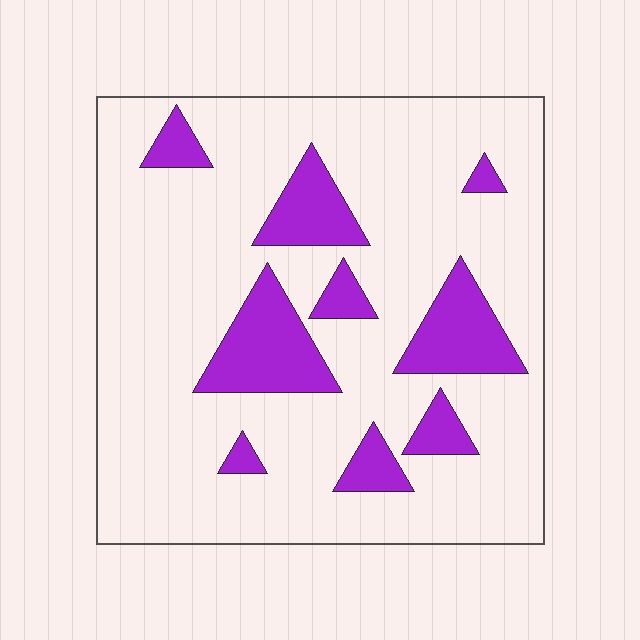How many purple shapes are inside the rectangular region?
9.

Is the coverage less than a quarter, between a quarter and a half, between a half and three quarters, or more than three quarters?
Less than a quarter.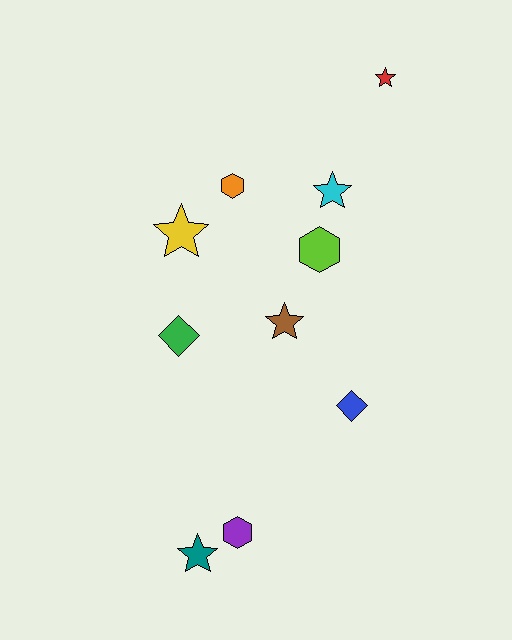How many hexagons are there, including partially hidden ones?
There are 3 hexagons.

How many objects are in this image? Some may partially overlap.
There are 10 objects.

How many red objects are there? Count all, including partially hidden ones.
There is 1 red object.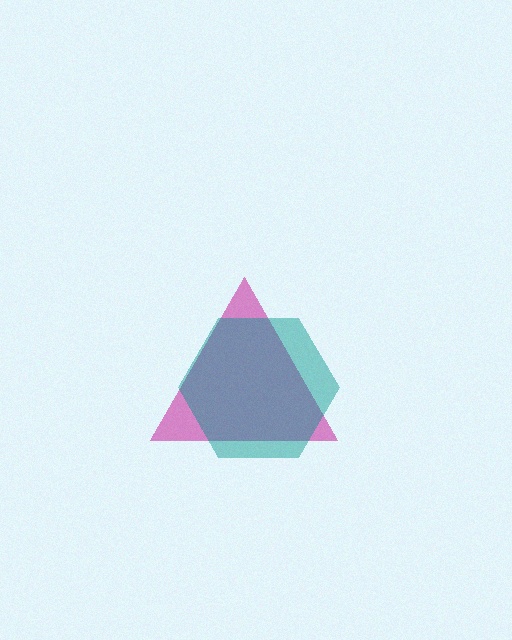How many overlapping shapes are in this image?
There are 2 overlapping shapes in the image.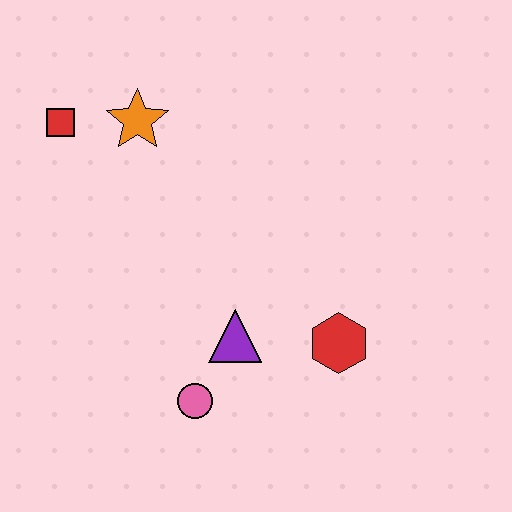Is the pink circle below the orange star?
Yes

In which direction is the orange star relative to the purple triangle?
The orange star is above the purple triangle.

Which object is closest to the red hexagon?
The purple triangle is closest to the red hexagon.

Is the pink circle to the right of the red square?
Yes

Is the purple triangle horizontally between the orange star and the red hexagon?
Yes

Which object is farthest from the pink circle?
The red square is farthest from the pink circle.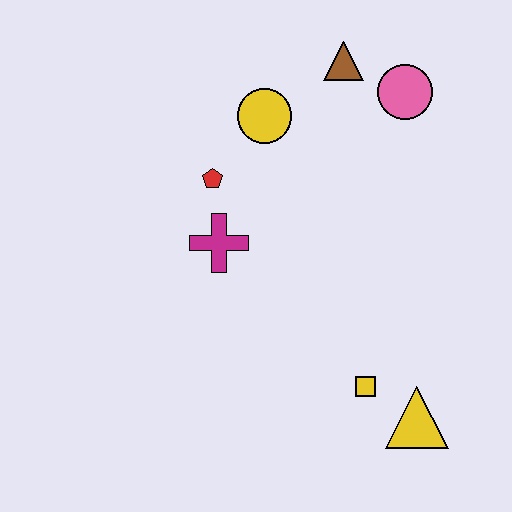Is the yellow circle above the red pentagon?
Yes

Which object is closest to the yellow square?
The yellow triangle is closest to the yellow square.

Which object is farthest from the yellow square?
The brown triangle is farthest from the yellow square.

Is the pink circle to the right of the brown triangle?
Yes